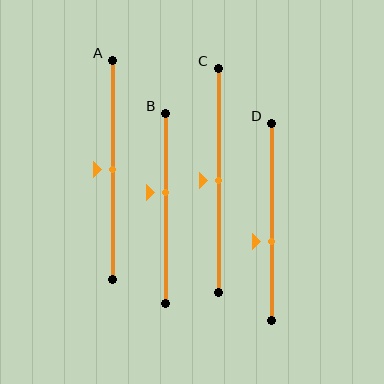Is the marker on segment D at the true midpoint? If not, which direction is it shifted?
No, the marker on segment D is shifted downward by about 10% of the segment length.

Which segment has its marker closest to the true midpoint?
Segment A has its marker closest to the true midpoint.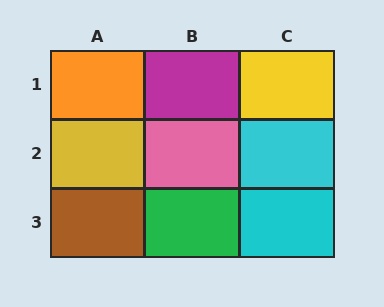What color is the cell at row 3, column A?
Brown.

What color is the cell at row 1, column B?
Magenta.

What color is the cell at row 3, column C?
Cyan.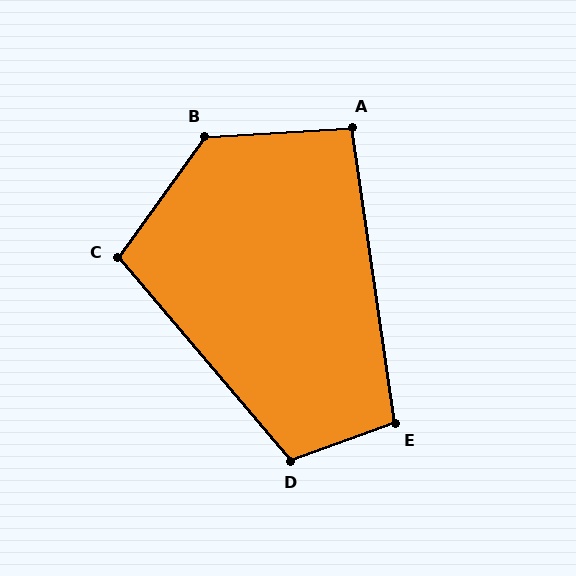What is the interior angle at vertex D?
Approximately 111 degrees (obtuse).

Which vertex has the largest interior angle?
B, at approximately 129 degrees.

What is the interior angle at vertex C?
Approximately 104 degrees (obtuse).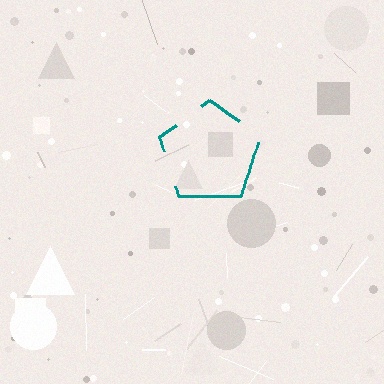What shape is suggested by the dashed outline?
The dashed outline suggests a pentagon.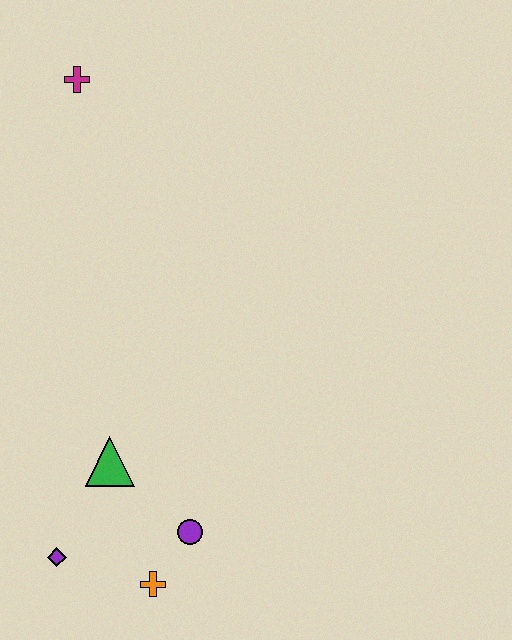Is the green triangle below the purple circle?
No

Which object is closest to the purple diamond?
The orange cross is closest to the purple diamond.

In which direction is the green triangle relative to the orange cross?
The green triangle is above the orange cross.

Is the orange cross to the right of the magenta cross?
Yes